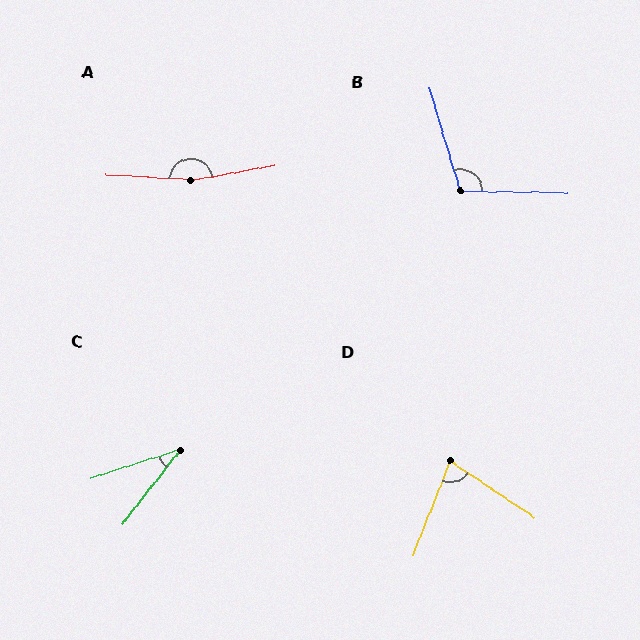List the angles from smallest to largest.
C (34°), D (78°), B (107°), A (167°).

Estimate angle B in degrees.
Approximately 107 degrees.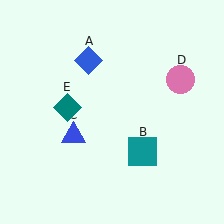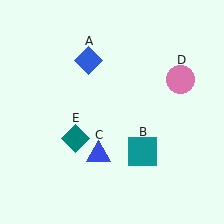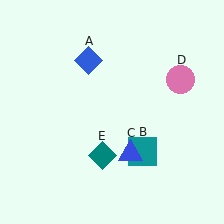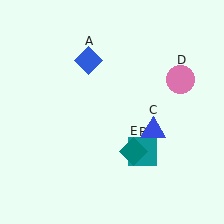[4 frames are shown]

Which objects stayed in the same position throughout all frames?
Blue diamond (object A) and teal square (object B) and pink circle (object D) remained stationary.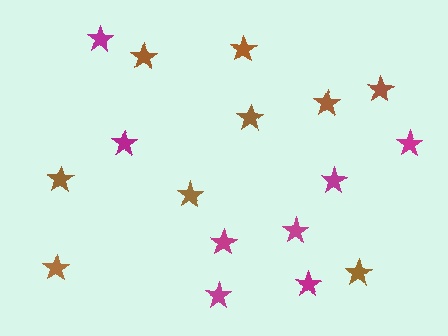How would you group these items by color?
There are 2 groups: one group of brown stars (9) and one group of magenta stars (8).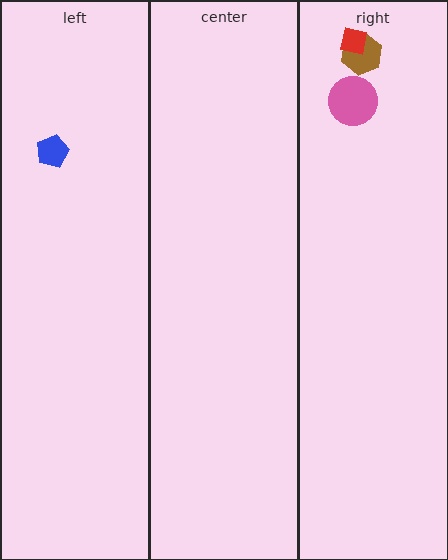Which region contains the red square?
The right region.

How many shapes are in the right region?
3.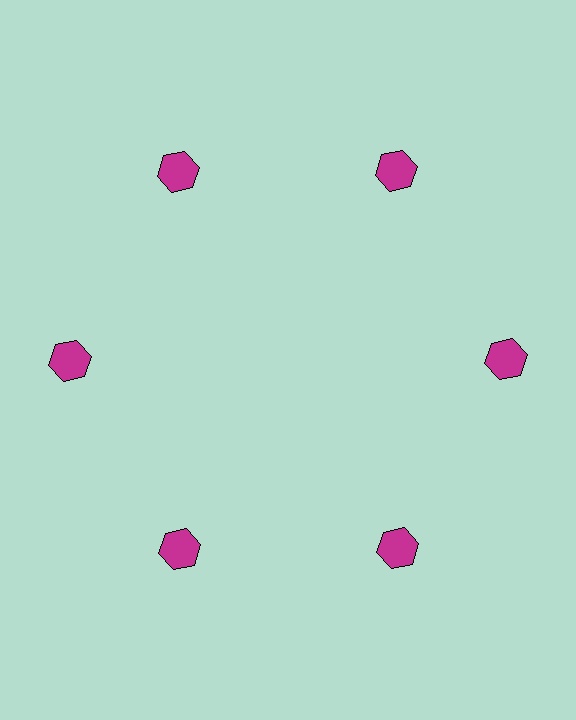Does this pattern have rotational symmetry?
Yes, this pattern has 6-fold rotational symmetry. It looks the same after rotating 60 degrees around the center.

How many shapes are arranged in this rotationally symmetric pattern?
There are 6 shapes, arranged in 6 groups of 1.